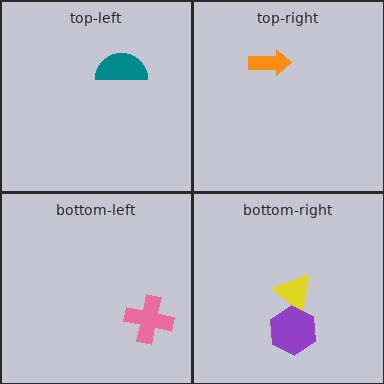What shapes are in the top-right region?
The orange arrow.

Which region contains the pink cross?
The bottom-left region.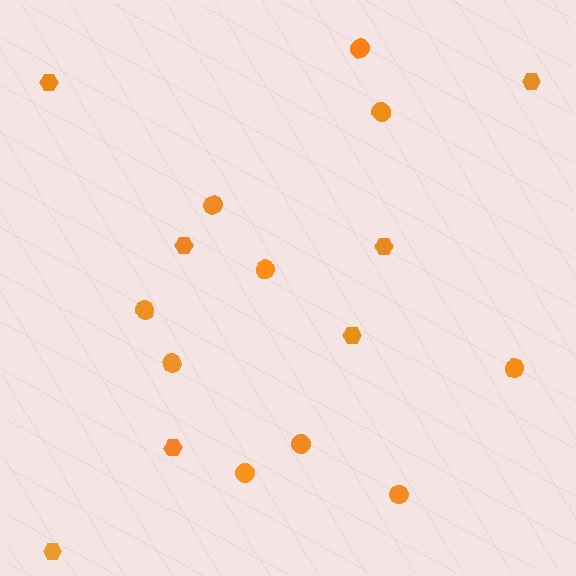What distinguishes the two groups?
There are 2 groups: one group of hexagons (7) and one group of circles (10).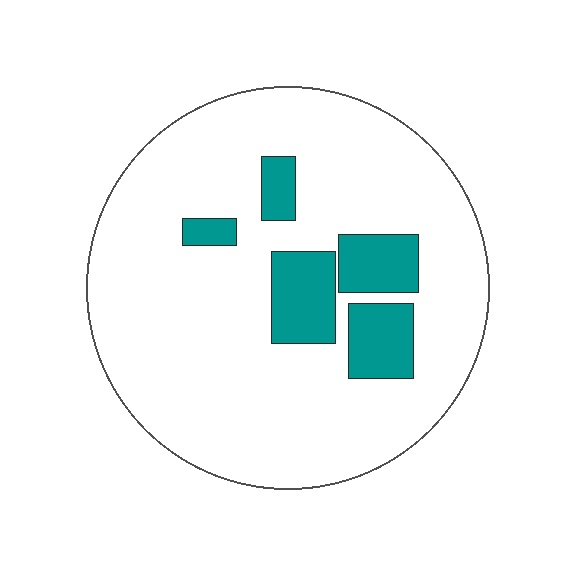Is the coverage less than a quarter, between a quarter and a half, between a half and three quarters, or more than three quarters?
Less than a quarter.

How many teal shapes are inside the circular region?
5.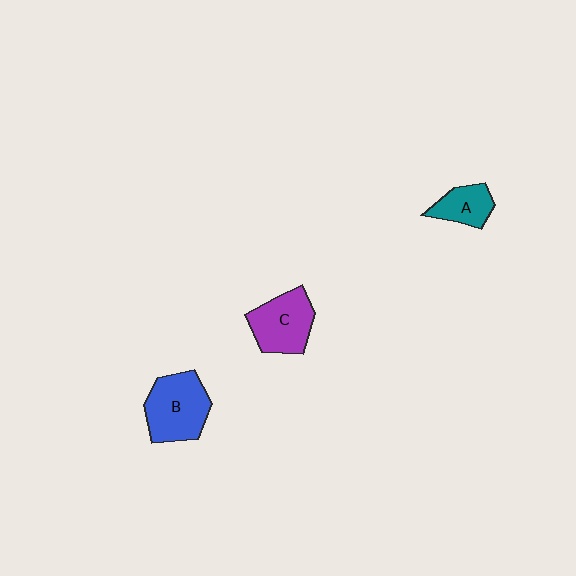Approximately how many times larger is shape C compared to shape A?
Approximately 1.6 times.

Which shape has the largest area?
Shape B (blue).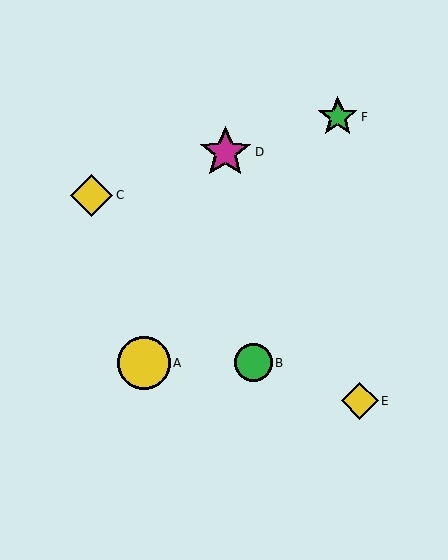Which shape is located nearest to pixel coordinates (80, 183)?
The yellow diamond (labeled C) at (92, 195) is nearest to that location.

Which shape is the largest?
The yellow circle (labeled A) is the largest.